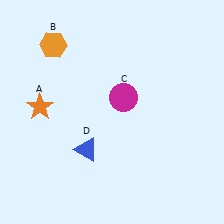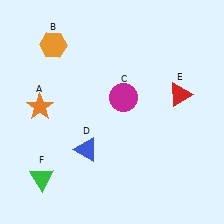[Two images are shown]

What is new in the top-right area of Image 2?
A red triangle (E) was added in the top-right area of Image 2.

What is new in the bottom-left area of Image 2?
A green triangle (F) was added in the bottom-left area of Image 2.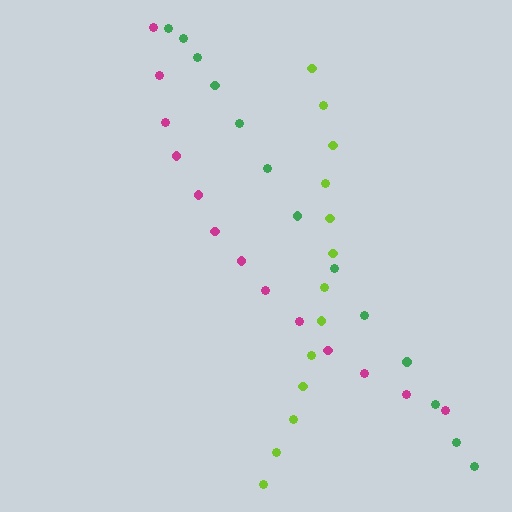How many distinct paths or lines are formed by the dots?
There are 3 distinct paths.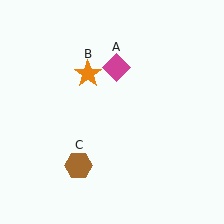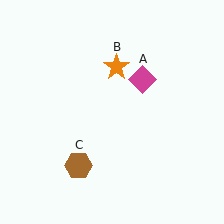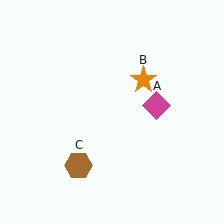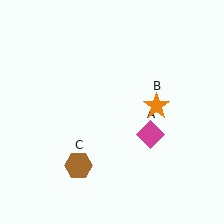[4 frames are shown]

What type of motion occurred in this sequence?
The magenta diamond (object A), orange star (object B) rotated clockwise around the center of the scene.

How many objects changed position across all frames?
2 objects changed position: magenta diamond (object A), orange star (object B).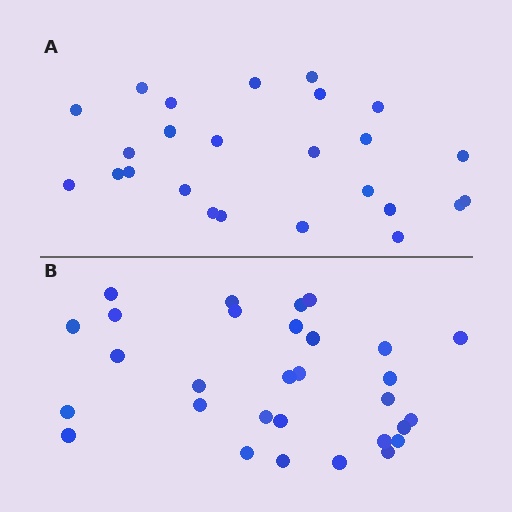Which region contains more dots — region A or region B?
Region B (the bottom region) has more dots.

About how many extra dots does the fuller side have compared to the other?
Region B has about 5 more dots than region A.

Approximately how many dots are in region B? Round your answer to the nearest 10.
About 30 dots.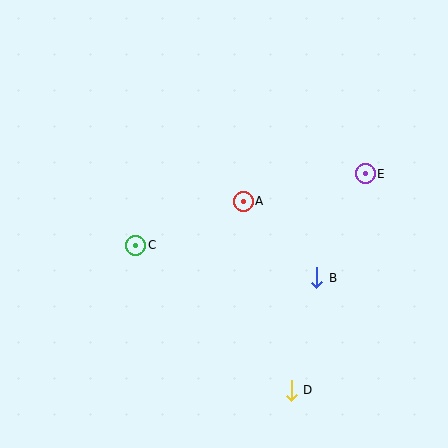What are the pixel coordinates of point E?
Point E is at (365, 174).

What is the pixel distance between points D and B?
The distance between D and B is 115 pixels.